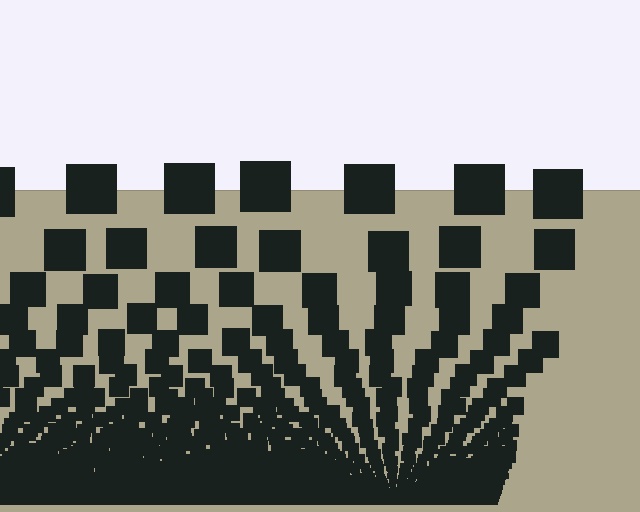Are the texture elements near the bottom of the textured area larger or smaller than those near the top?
Smaller. The gradient is inverted — elements near the bottom are smaller and denser.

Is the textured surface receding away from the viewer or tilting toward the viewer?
The surface appears to tilt toward the viewer. Texture elements get larger and sparser toward the top.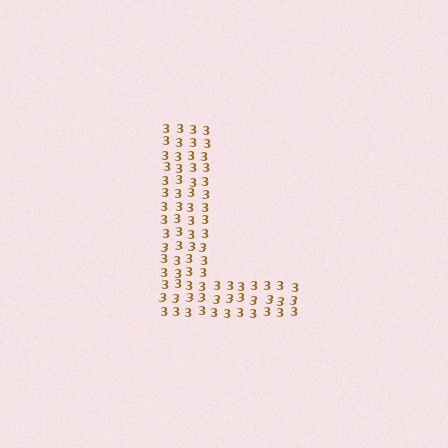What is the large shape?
The large shape is the letter L.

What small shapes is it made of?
It is made of small digit 3's.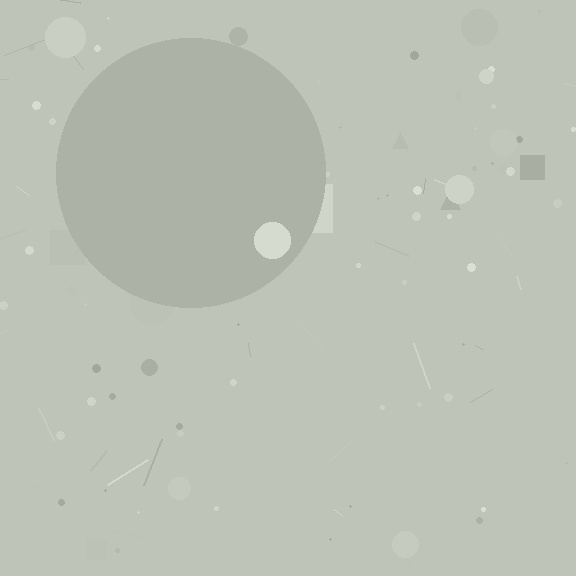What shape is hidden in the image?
A circle is hidden in the image.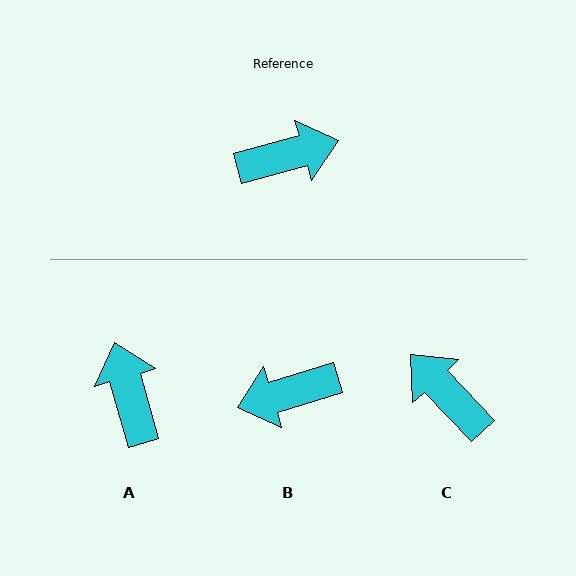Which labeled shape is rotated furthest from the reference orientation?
B, about 179 degrees away.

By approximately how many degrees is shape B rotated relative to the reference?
Approximately 179 degrees clockwise.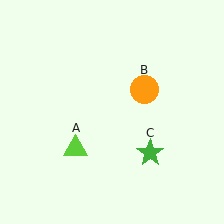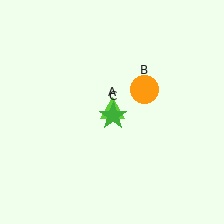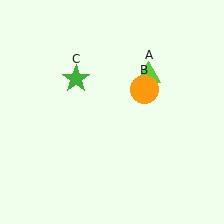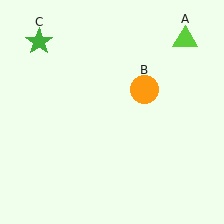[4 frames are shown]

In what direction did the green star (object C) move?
The green star (object C) moved up and to the left.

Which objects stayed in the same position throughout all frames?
Orange circle (object B) remained stationary.